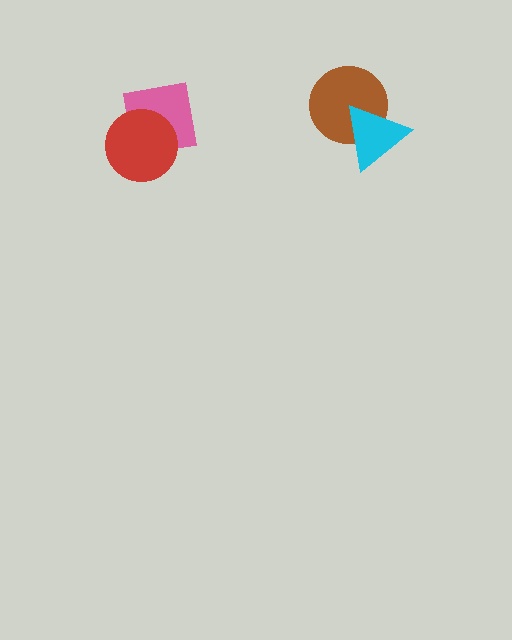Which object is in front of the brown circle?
The cyan triangle is in front of the brown circle.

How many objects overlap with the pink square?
1 object overlaps with the pink square.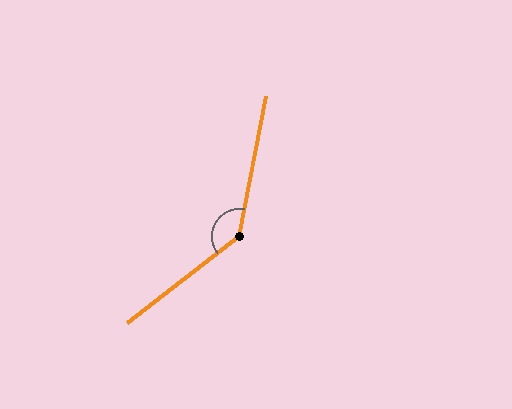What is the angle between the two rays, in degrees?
Approximately 139 degrees.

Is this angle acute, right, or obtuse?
It is obtuse.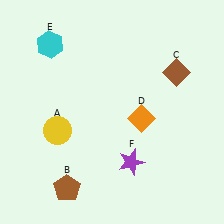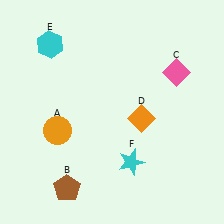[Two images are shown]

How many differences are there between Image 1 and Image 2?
There are 3 differences between the two images.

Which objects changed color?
A changed from yellow to orange. C changed from brown to pink. F changed from purple to cyan.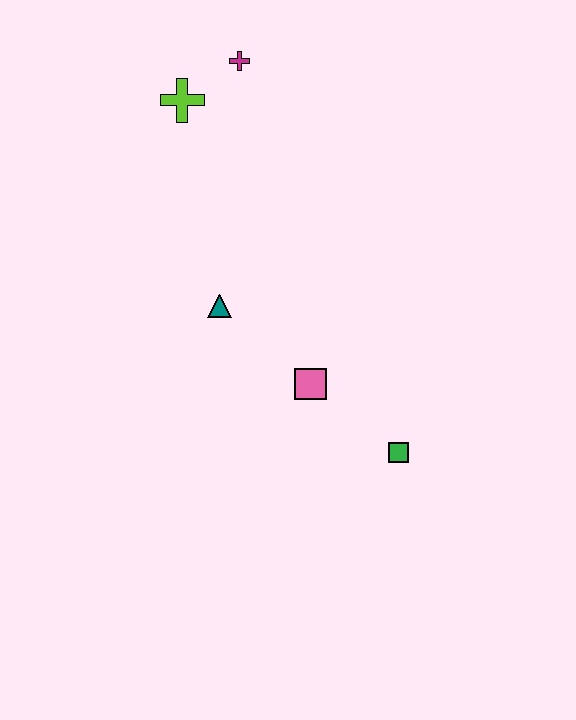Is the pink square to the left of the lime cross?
No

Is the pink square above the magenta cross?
No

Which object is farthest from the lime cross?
The green square is farthest from the lime cross.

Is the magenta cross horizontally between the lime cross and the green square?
Yes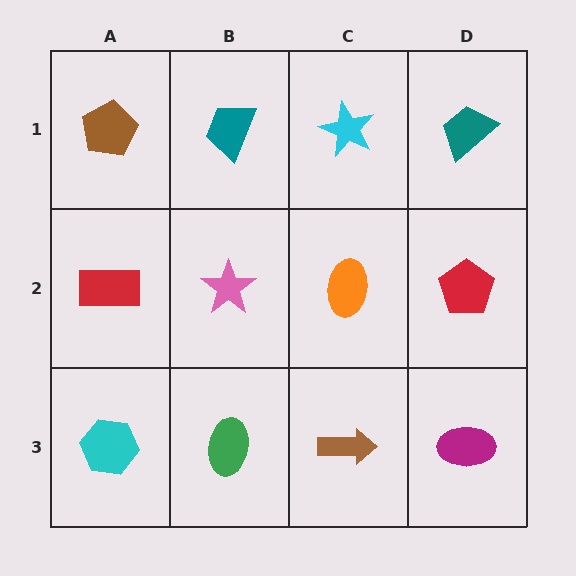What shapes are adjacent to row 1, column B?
A pink star (row 2, column B), a brown pentagon (row 1, column A), a cyan star (row 1, column C).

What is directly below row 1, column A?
A red rectangle.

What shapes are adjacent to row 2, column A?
A brown pentagon (row 1, column A), a cyan hexagon (row 3, column A), a pink star (row 2, column B).